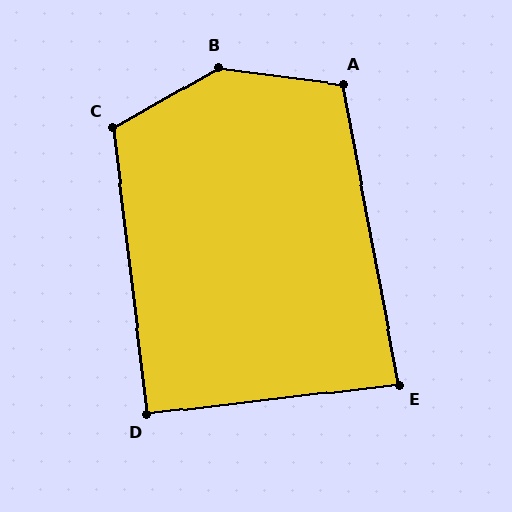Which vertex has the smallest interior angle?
E, at approximately 86 degrees.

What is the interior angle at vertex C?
Approximately 113 degrees (obtuse).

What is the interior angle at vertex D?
Approximately 90 degrees (approximately right).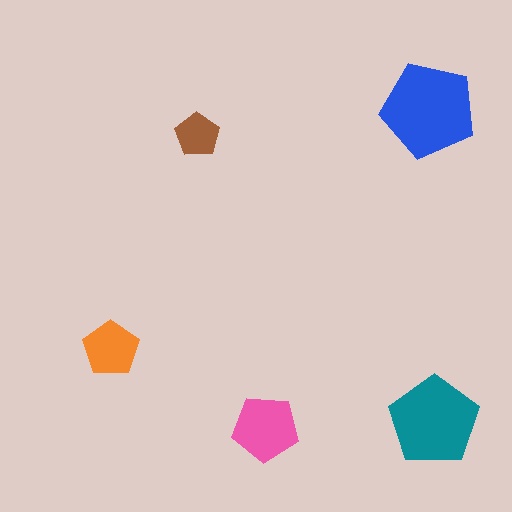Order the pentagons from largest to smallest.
the blue one, the teal one, the pink one, the orange one, the brown one.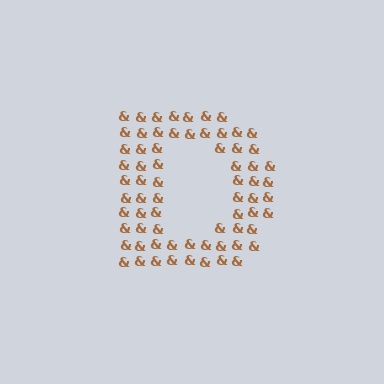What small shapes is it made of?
It is made of small ampersands.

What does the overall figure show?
The overall figure shows the letter D.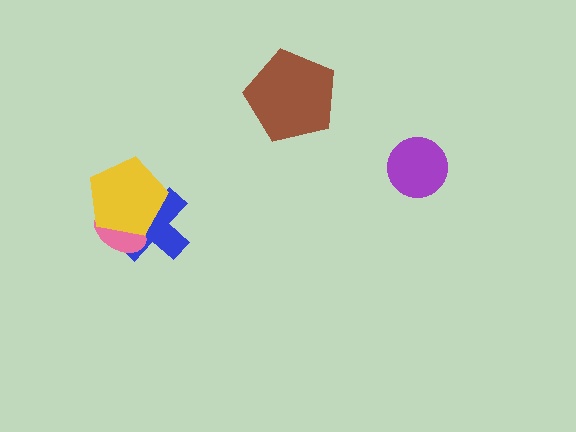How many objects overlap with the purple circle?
0 objects overlap with the purple circle.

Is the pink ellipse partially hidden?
Yes, it is partially covered by another shape.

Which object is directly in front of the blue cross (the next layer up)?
The pink ellipse is directly in front of the blue cross.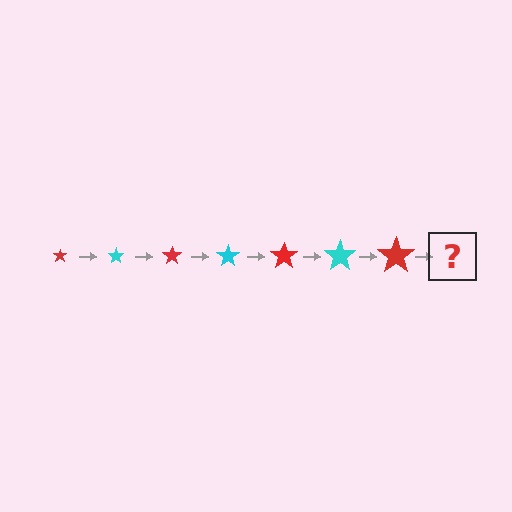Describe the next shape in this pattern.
It should be a cyan star, larger than the previous one.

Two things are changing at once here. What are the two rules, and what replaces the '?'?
The two rules are that the star grows larger each step and the color cycles through red and cyan. The '?' should be a cyan star, larger than the previous one.